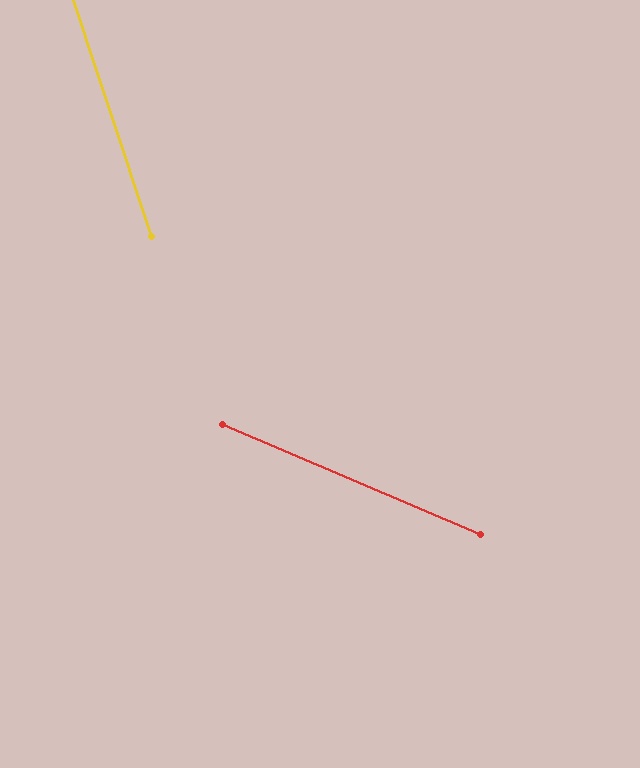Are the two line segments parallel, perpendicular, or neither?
Neither parallel nor perpendicular — they differ by about 49°.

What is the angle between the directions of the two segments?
Approximately 49 degrees.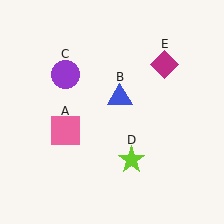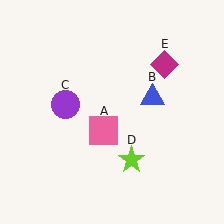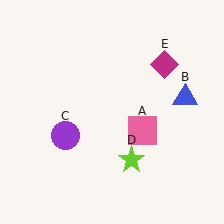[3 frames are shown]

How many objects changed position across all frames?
3 objects changed position: pink square (object A), blue triangle (object B), purple circle (object C).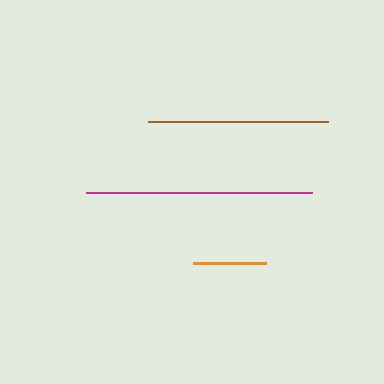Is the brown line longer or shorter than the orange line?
The brown line is longer than the orange line.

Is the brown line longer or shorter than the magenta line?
The magenta line is longer than the brown line.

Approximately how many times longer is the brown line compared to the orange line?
The brown line is approximately 2.5 times the length of the orange line.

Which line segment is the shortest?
The orange line is the shortest at approximately 73 pixels.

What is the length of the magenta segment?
The magenta segment is approximately 226 pixels long.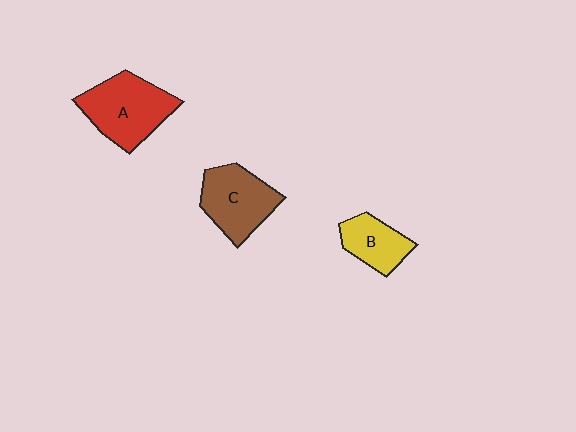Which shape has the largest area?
Shape A (red).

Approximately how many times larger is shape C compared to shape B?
Approximately 1.5 times.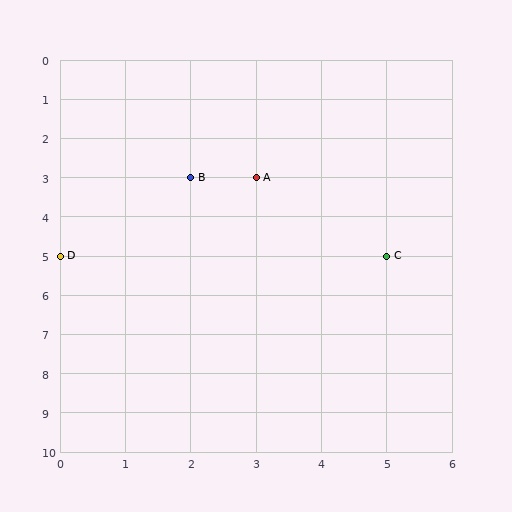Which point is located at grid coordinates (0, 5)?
Point D is at (0, 5).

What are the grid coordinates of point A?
Point A is at grid coordinates (3, 3).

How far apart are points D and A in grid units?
Points D and A are 3 columns and 2 rows apart (about 3.6 grid units diagonally).